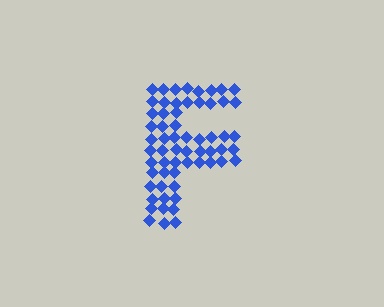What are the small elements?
The small elements are diamonds.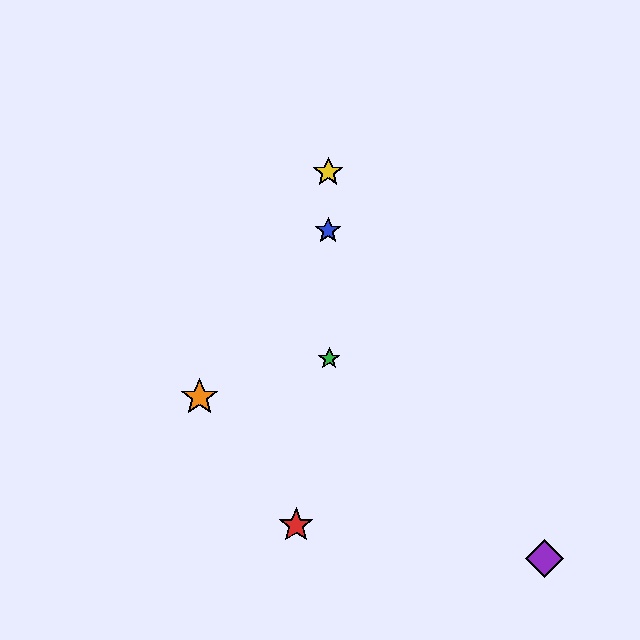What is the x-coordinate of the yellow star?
The yellow star is at x≈328.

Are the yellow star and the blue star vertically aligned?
Yes, both are at x≈328.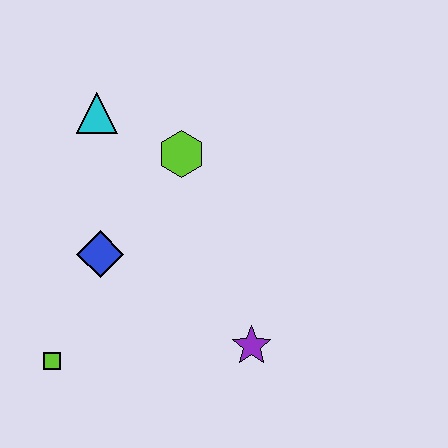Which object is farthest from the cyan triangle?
The purple star is farthest from the cyan triangle.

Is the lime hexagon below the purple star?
No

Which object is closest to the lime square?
The blue diamond is closest to the lime square.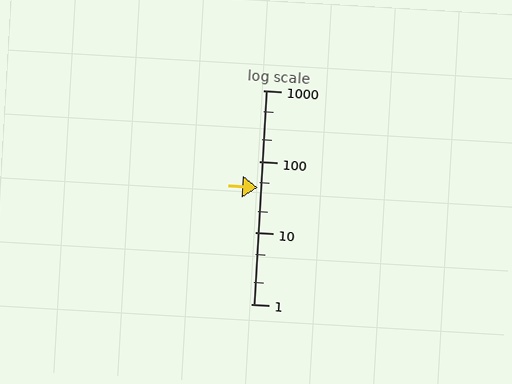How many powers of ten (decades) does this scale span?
The scale spans 3 decades, from 1 to 1000.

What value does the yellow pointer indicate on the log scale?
The pointer indicates approximately 43.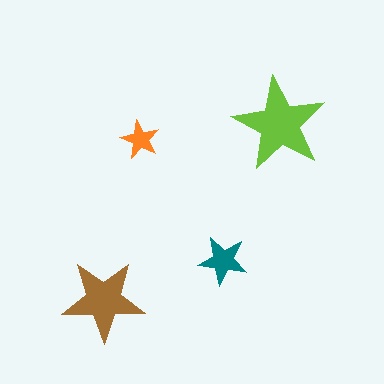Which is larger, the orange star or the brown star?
The brown one.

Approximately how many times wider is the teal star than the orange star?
About 1.5 times wider.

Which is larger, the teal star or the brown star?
The brown one.